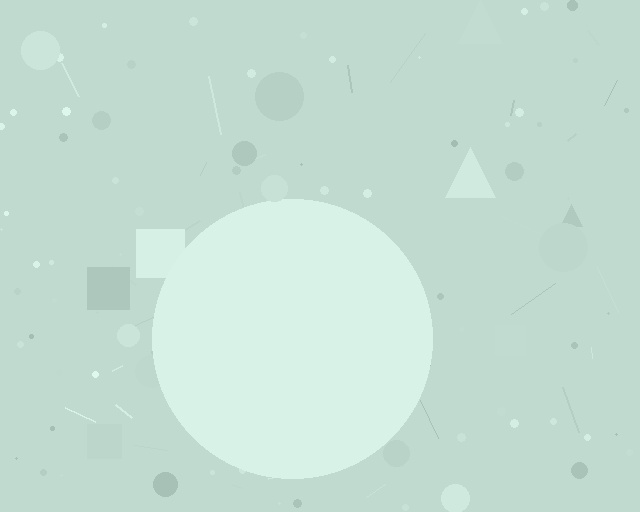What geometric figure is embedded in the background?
A circle is embedded in the background.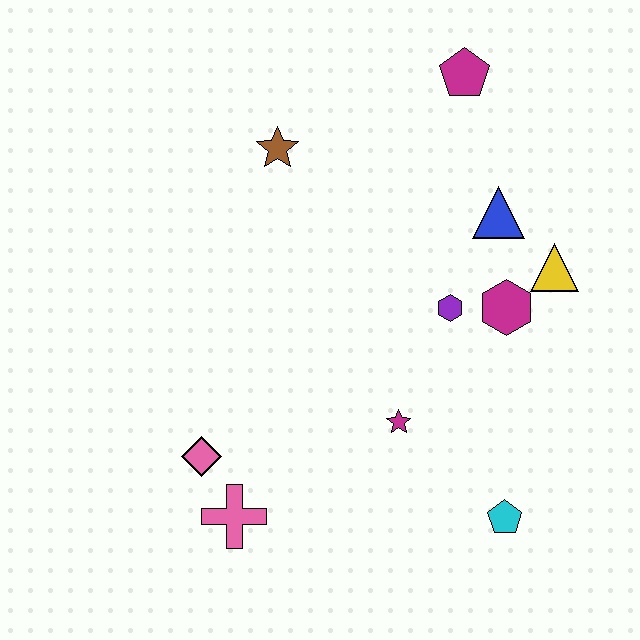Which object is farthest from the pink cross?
The magenta pentagon is farthest from the pink cross.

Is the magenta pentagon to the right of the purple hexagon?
Yes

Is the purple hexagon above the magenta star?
Yes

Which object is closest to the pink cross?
The pink diamond is closest to the pink cross.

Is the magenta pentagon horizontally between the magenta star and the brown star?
No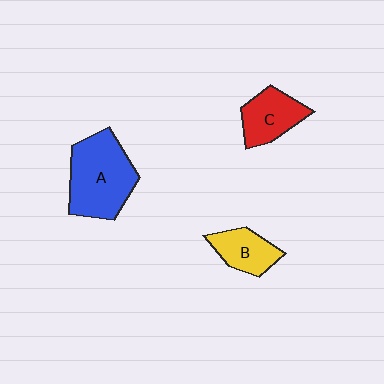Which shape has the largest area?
Shape A (blue).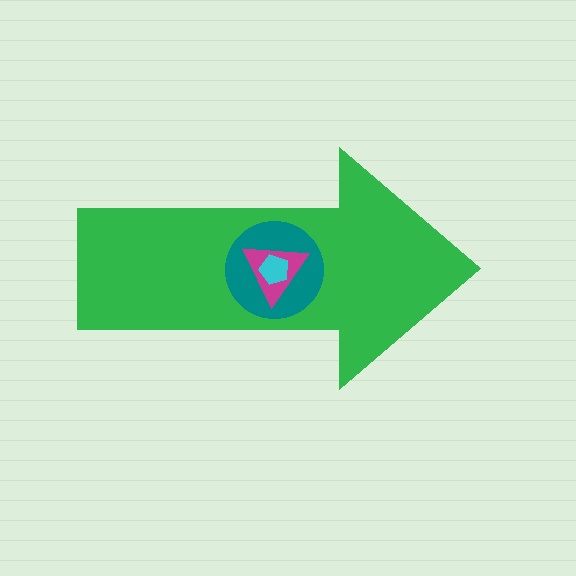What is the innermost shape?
The cyan pentagon.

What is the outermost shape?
The green arrow.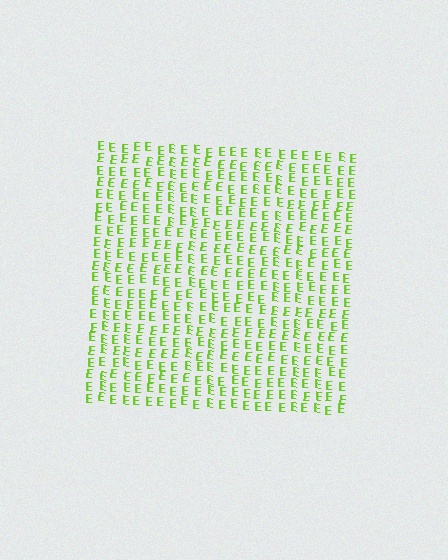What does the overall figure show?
The overall figure shows a square.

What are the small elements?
The small elements are letter E's.